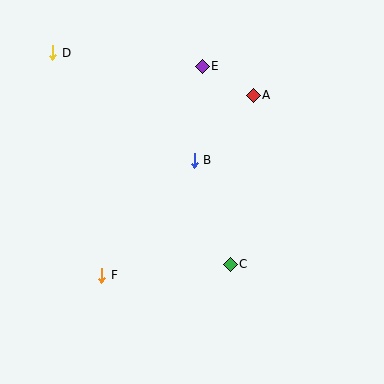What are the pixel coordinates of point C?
Point C is at (230, 264).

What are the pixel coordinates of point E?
Point E is at (202, 66).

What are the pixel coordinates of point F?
Point F is at (102, 275).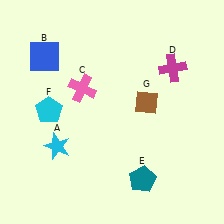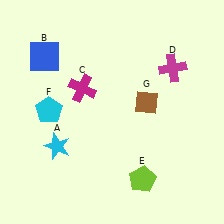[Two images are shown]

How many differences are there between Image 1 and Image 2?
There are 2 differences between the two images.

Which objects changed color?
C changed from pink to magenta. E changed from teal to lime.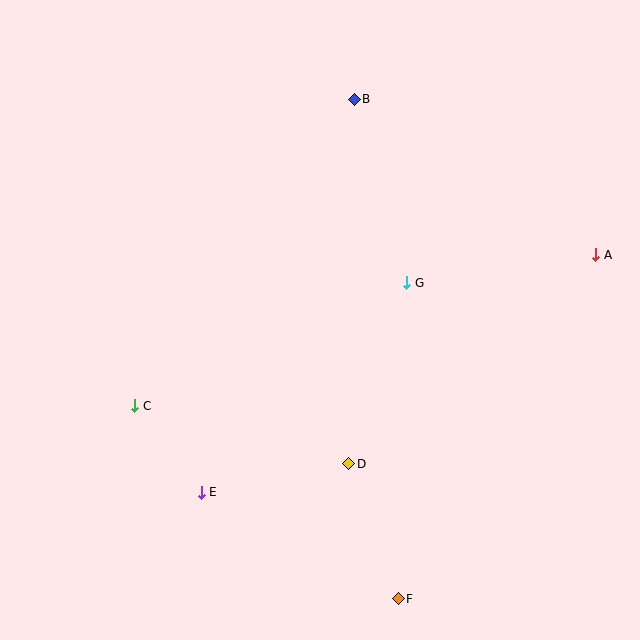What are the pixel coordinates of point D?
Point D is at (349, 464).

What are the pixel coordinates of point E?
Point E is at (201, 492).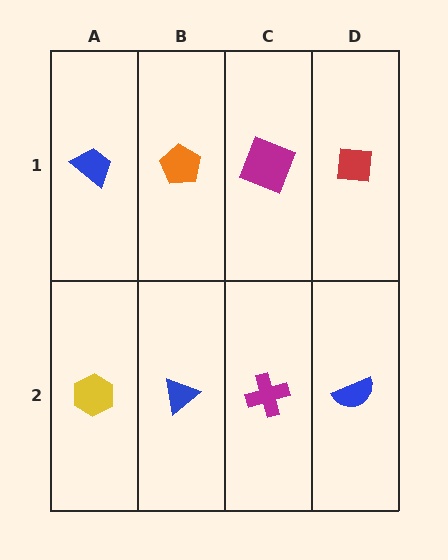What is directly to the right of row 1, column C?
A red square.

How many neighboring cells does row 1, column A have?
2.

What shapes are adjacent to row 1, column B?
A blue triangle (row 2, column B), a blue trapezoid (row 1, column A), a magenta square (row 1, column C).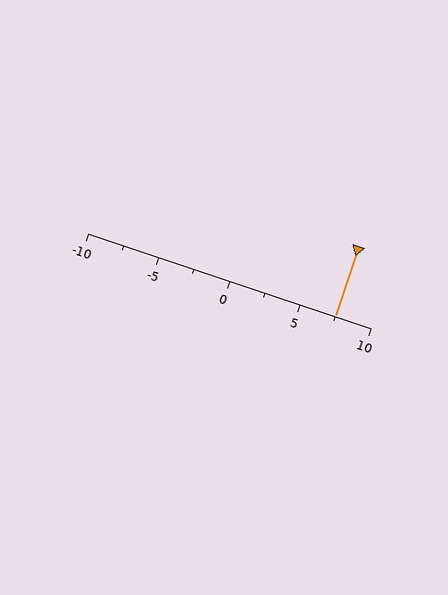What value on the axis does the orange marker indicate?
The marker indicates approximately 7.5.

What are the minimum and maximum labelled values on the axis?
The axis runs from -10 to 10.